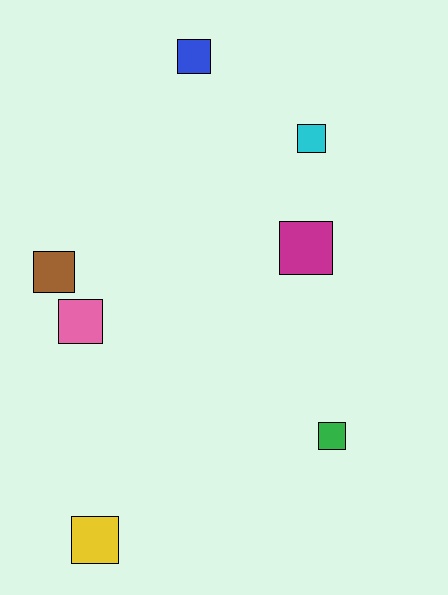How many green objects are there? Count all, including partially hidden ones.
There is 1 green object.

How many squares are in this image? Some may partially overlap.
There are 7 squares.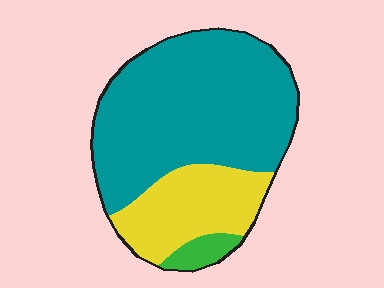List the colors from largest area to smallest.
From largest to smallest: teal, yellow, green.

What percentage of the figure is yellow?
Yellow covers 26% of the figure.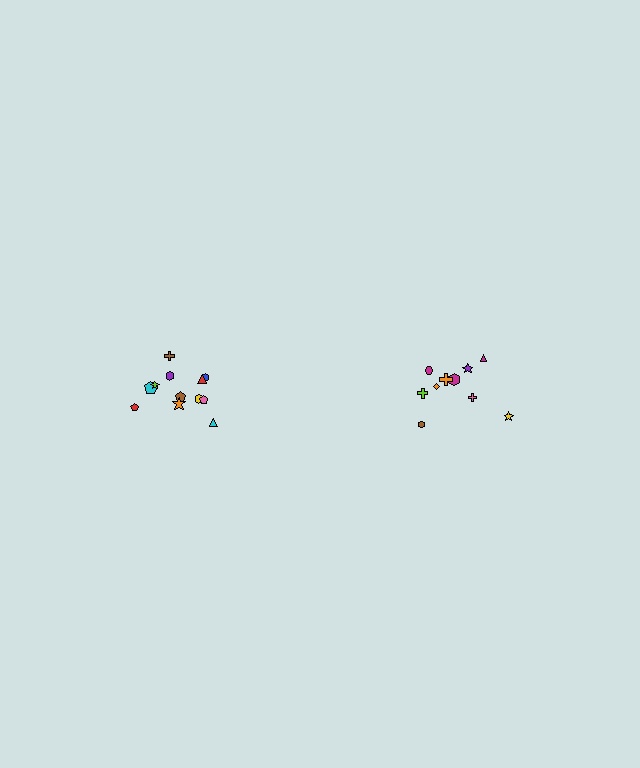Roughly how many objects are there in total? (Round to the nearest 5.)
Roughly 20 objects in total.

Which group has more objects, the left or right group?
The left group.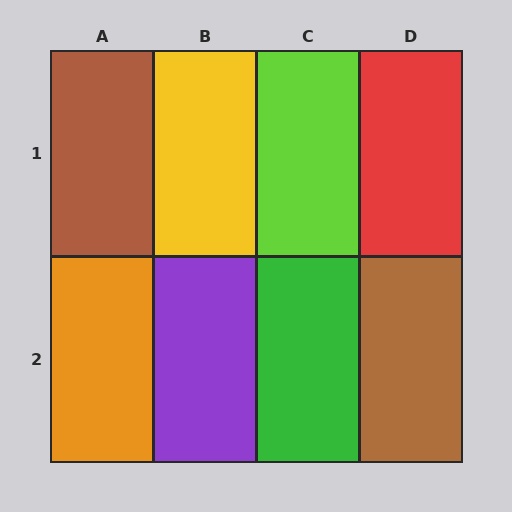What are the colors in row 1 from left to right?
Brown, yellow, lime, red.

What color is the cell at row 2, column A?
Orange.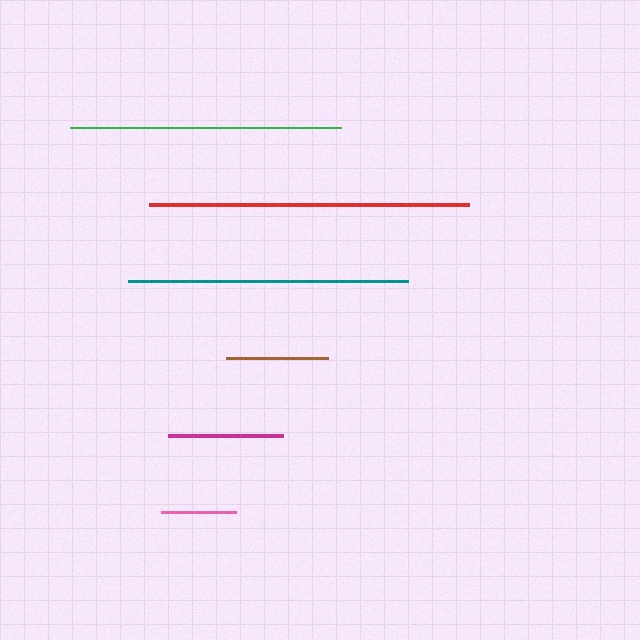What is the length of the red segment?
The red segment is approximately 320 pixels long.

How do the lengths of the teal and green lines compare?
The teal and green lines are approximately the same length.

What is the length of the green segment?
The green segment is approximately 271 pixels long.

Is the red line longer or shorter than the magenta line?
The red line is longer than the magenta line.